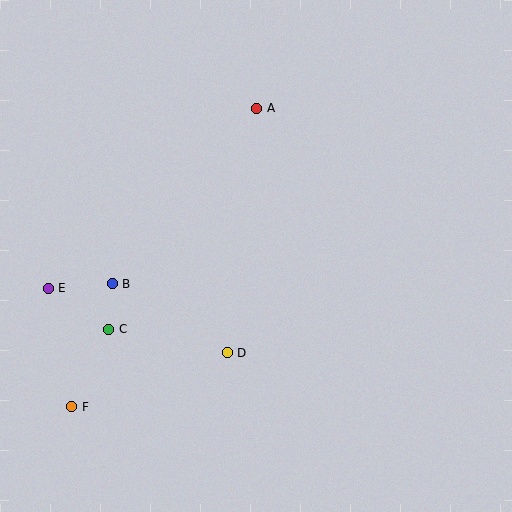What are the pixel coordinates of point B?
Point B is at (112, 284).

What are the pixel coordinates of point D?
Point D is at (227, 353).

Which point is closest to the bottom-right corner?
Point D is closest to the bottom-right corner.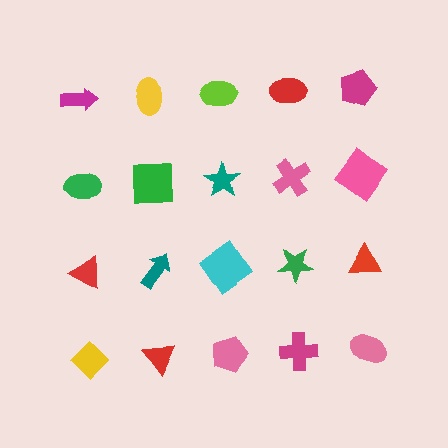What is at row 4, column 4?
A magenta cross.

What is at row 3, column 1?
A red triangle.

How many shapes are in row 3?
5 shapes.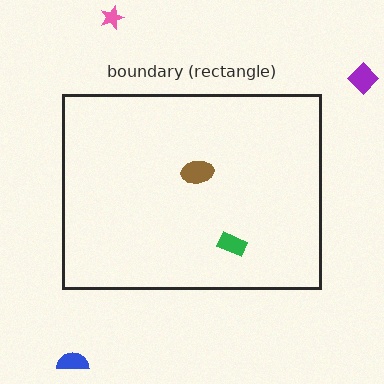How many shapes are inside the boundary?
2 inside, 3 outside.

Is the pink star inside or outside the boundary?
Outside.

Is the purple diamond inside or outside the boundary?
Outside.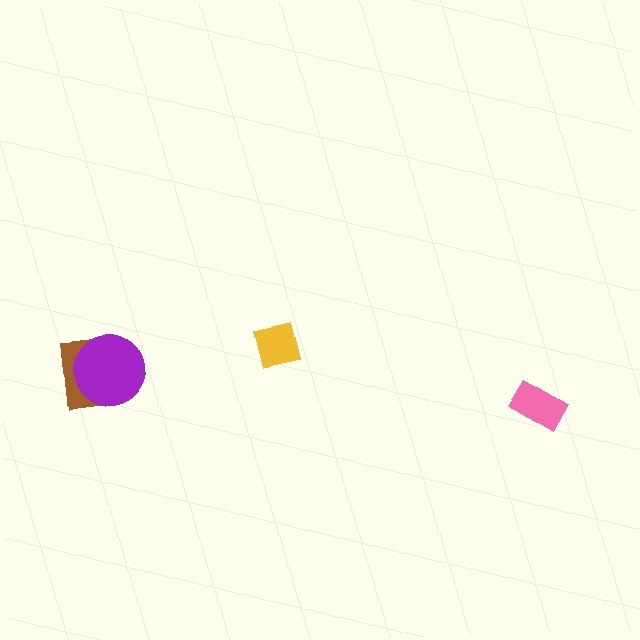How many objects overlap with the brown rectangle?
1 object overlaps with the brown rectangle.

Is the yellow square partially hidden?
No, no other shape covers it.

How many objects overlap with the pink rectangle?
0 objects overlap with the pink rectangle.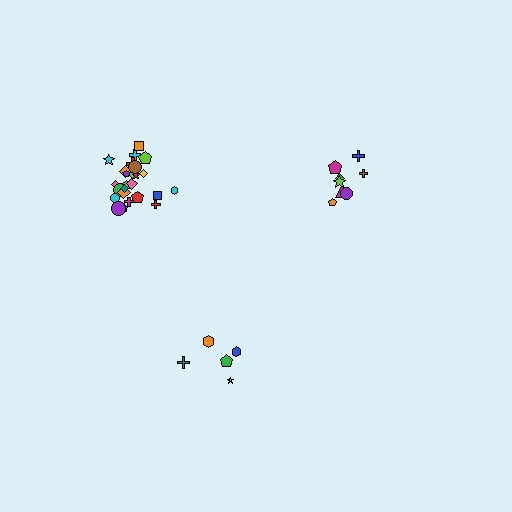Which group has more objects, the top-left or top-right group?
The top-left group.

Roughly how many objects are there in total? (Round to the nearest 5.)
Roughly 40 objects in total.